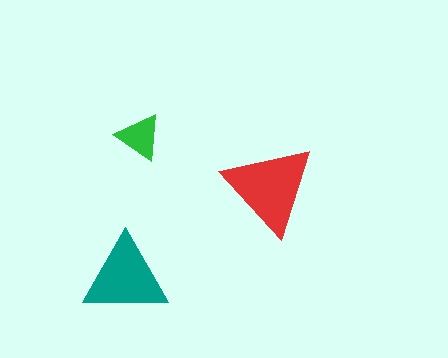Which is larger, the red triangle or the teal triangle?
The red one.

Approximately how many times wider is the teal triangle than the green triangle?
About 2 times wider.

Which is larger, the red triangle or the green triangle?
The red one.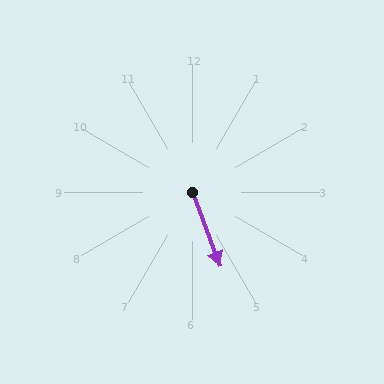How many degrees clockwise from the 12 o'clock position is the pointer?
Approximately 159 degrees.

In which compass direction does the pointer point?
South.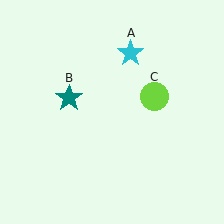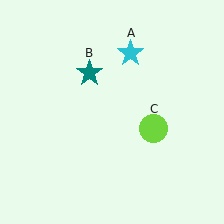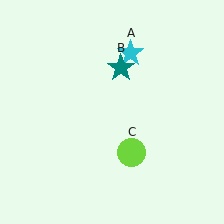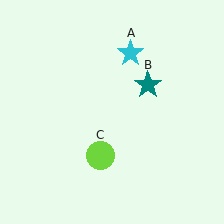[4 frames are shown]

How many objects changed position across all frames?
2 objects changed position: teal star (object B), lime circle (object C).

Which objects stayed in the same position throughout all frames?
Cyan star (object A) remained stationary.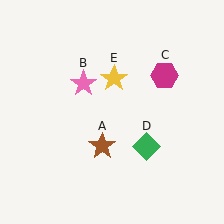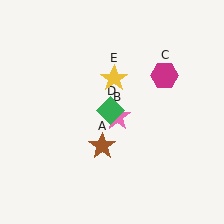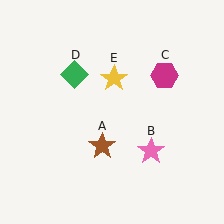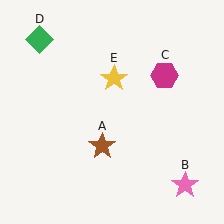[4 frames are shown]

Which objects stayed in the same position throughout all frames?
Brown star (object A) and magenta hexagon (object C) and yellow star (object E) remained stationary.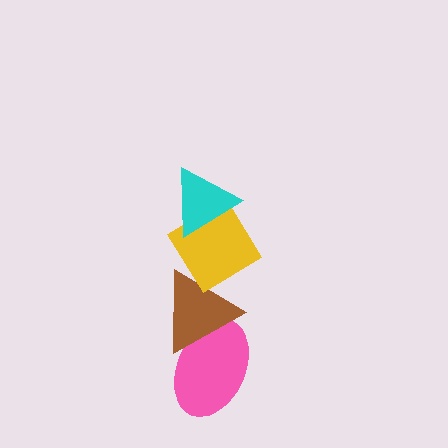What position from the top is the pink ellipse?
The pink ellipse is 4th from the top.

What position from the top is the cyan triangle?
The cyan triangle is 1st from the top.